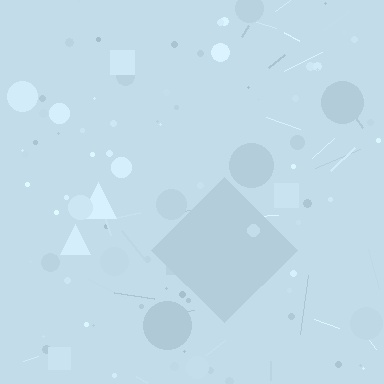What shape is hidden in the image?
A diamond is hidden in the image.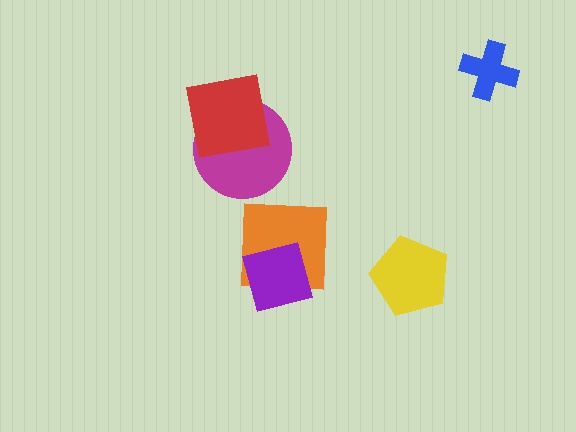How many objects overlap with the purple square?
1 object overlaps with the purple square.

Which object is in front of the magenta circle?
The red square is in front of the magenta circle.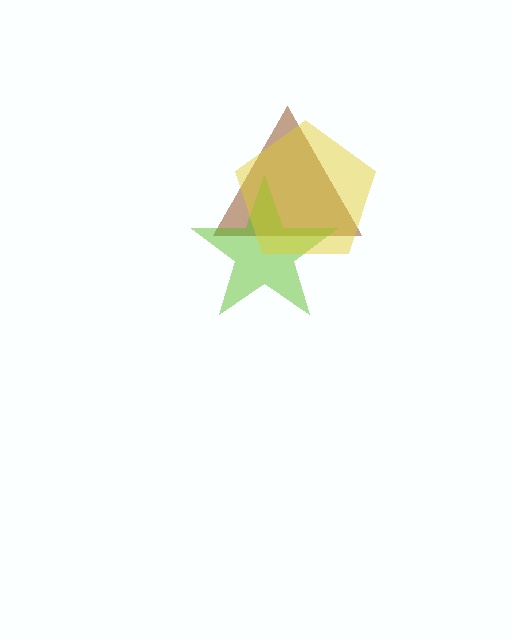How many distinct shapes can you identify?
There are 3 distinct shapes: a brown triangle, a lime star, a yellow pentagon.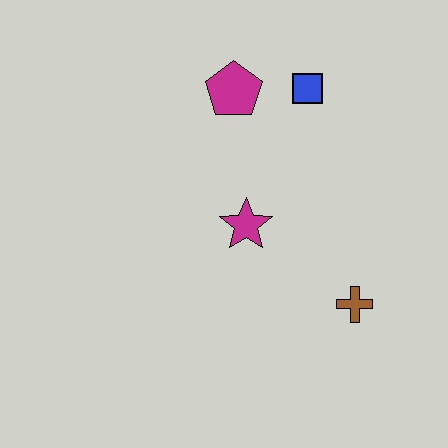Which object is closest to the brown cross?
The magenta star is closest to the brown cross.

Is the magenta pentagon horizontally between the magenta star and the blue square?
No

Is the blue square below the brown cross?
No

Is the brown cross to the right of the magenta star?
Yes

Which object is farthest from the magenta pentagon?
The brown cross is farthest from the magenta pentagon.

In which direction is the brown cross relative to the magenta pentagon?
The brown cross is below the magenta pentagon.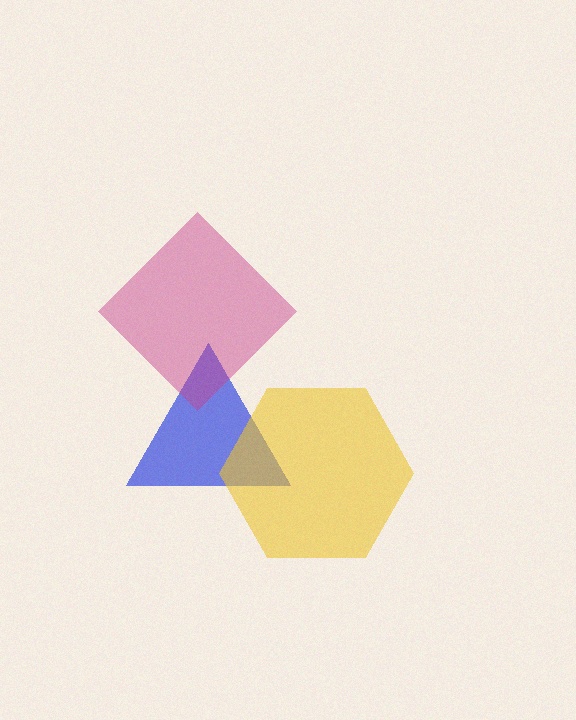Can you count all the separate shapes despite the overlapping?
Yes, there are 3 separate shapes.